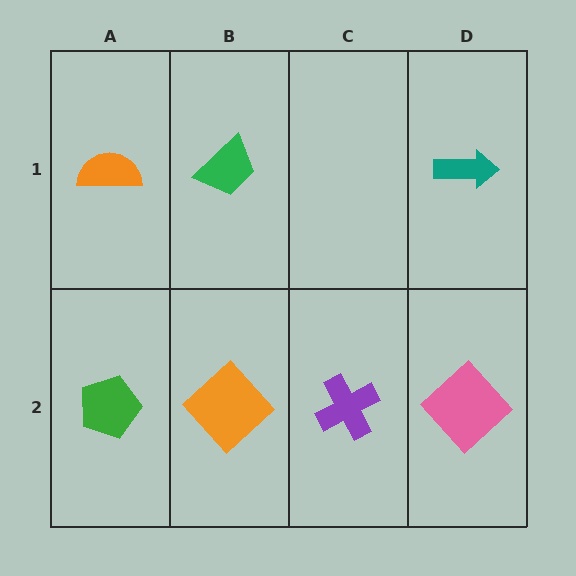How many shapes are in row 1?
3 shapes.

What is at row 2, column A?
A green pentagon.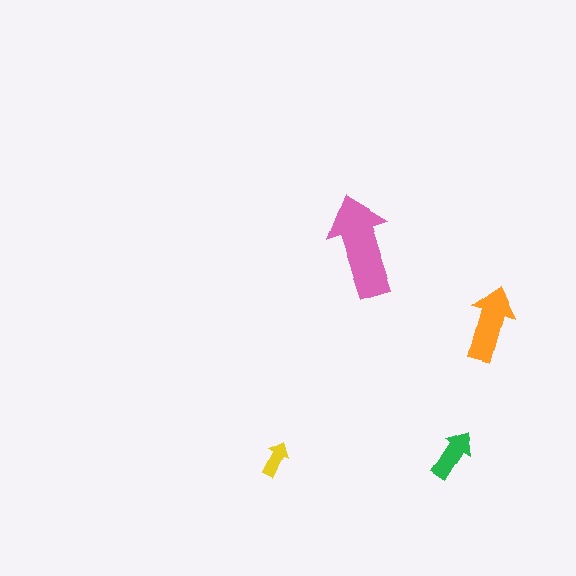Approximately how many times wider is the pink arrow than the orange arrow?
About 1.5 times wider.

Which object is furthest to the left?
The yellow arrow is leftmost.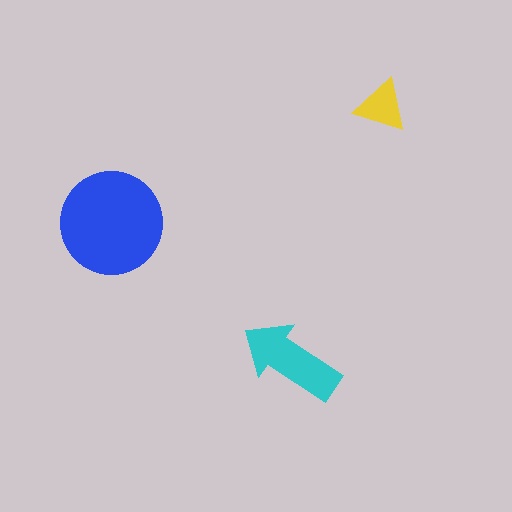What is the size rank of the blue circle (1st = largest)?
1st.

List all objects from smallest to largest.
The yellow triangle, the cyan arrow, the blue circle.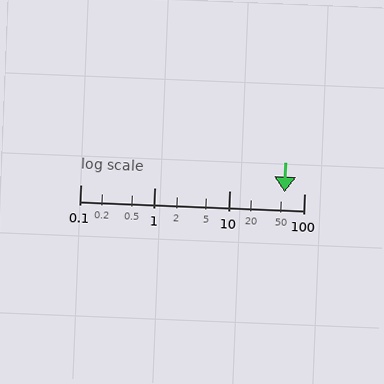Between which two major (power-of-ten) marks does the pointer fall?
The pointer is between 10 and 100.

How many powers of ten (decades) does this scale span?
The scale spans 3 decades, from 0.1 to 100.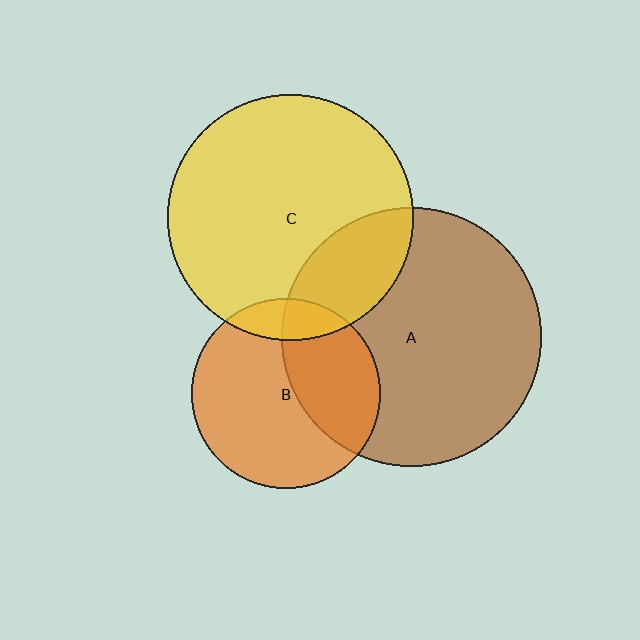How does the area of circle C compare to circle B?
Approximately 1.7 times.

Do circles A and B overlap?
Yes.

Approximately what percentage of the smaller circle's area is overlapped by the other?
Approximately 35%.